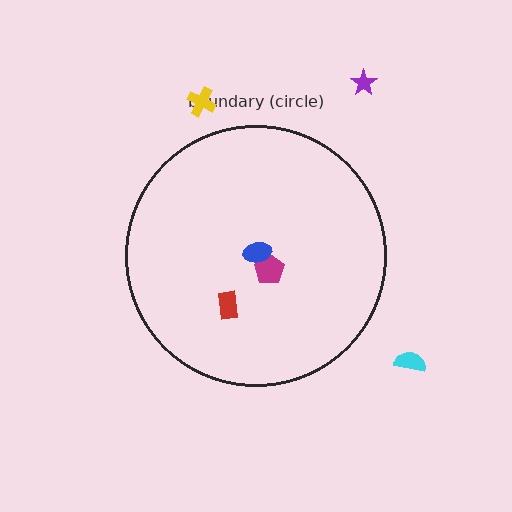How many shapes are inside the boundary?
3 inside, 3 outside.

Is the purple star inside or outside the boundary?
Outside.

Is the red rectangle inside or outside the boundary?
Inside.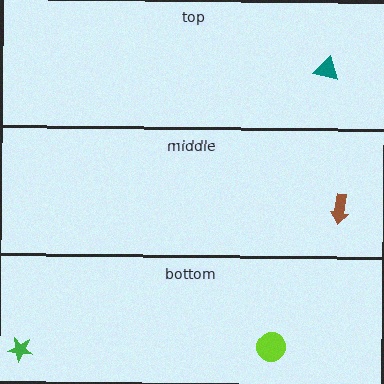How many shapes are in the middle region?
1.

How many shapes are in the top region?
1.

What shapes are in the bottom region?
The lime circle, the green star.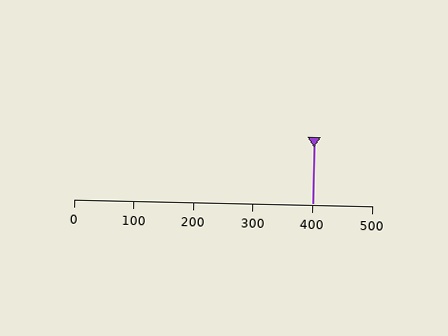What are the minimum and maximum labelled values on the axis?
The axis runs from 0 to 500.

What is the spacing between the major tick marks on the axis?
The major ticks are spaced 100 apart.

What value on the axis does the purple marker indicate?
The marker indicates approximately 400.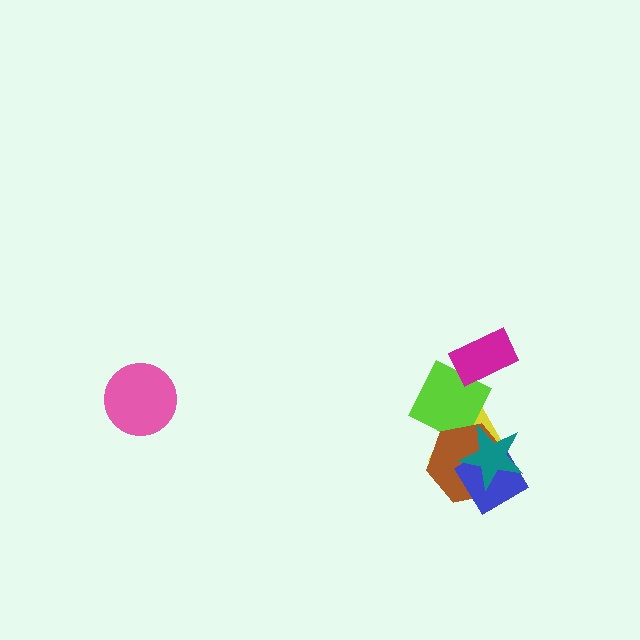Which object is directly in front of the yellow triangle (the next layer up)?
The lime diamond is directly in front of the yellow triangle.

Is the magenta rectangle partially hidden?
No, no other shape covers it.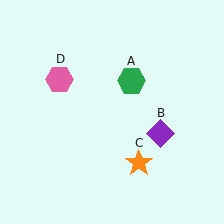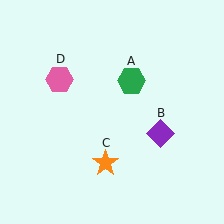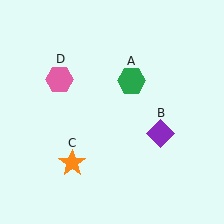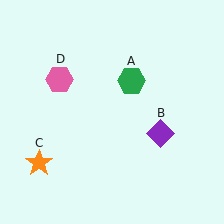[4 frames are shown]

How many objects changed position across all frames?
1 object changed position: orange star (object C).